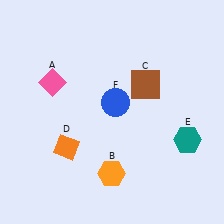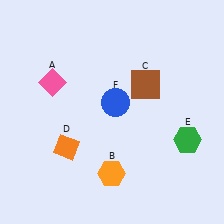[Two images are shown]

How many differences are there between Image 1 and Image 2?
There is 1 difference between the two images.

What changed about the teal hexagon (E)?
In Image 1, E is teal. In Image 2, it changed to green.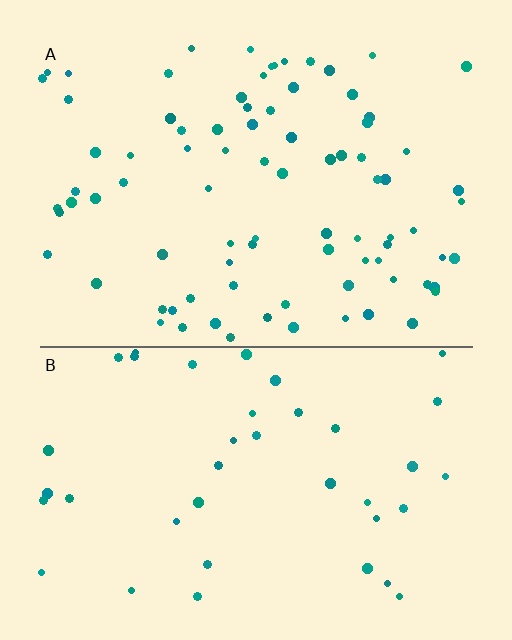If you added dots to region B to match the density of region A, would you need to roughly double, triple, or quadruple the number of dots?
Approximately double.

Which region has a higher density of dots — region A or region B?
A (the top).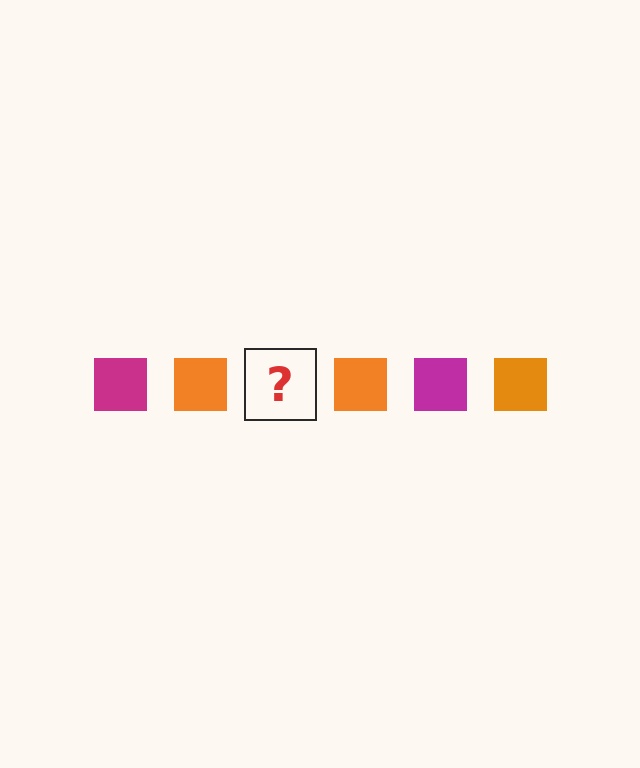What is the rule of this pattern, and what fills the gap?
The rule is that the pattern cycles through magenta, orange squares. The gap should be filled with a magenta square.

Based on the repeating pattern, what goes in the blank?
The blank should be a magenta square.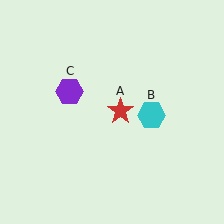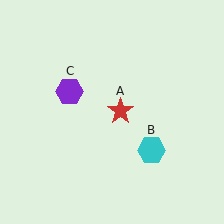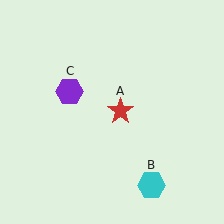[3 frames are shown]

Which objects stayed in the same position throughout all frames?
Red star (object A) and purple hexagon (object C) remained stationary.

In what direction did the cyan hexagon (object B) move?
The cyan hexagon (object B) moved down.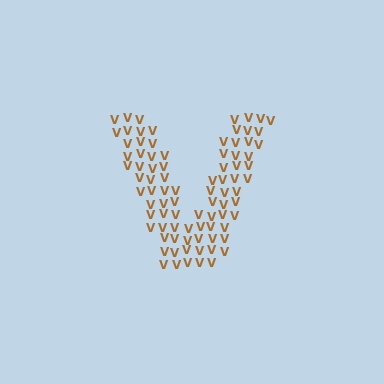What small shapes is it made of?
It is made of small letter V's.